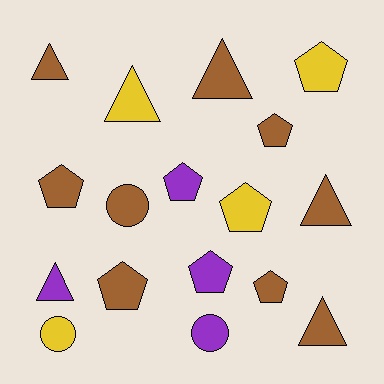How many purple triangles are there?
There is 1 purple triangle.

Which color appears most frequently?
Brown, with 9 objects.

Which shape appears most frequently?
Pentagon, with 8 objects.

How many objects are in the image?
There are 17 objects.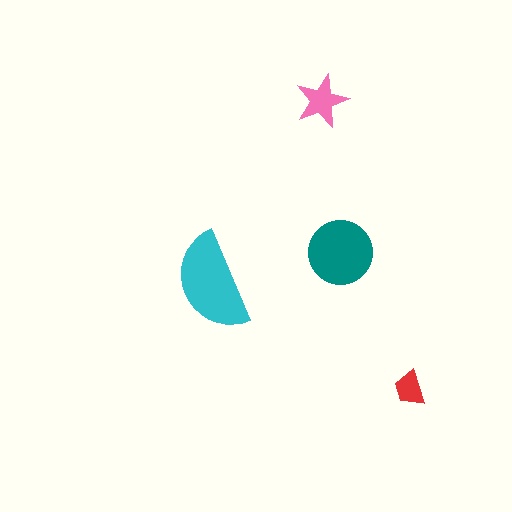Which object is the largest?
The cyan semicircle.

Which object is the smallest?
The red trapezoid.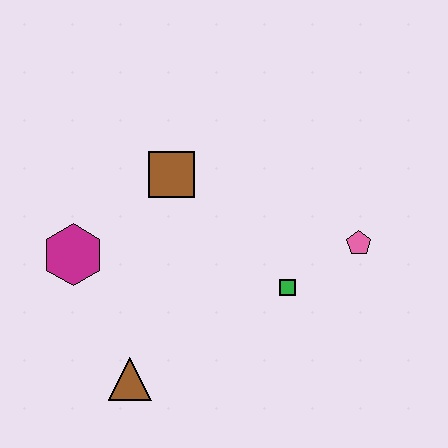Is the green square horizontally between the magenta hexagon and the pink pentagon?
Yes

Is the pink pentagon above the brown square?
No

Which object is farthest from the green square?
The magenta hexagon is farthest from the green square.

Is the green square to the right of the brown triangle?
Yes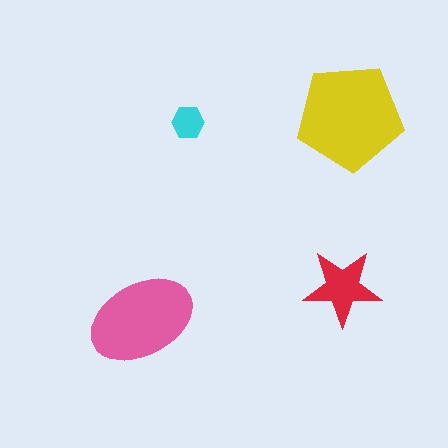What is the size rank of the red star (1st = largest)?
3rd.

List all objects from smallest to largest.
The cyan hexagon, the red star, the pink ellipse, the yellow pentagon.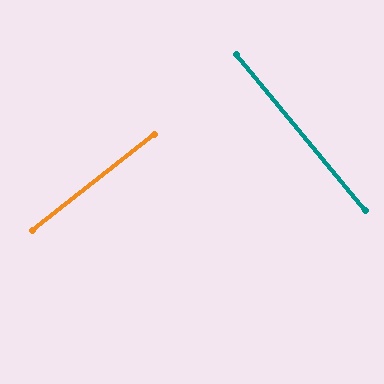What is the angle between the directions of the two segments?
Approximately 89 degrees.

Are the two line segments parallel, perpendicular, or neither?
Perpendicular — they meet at approximately 89°.